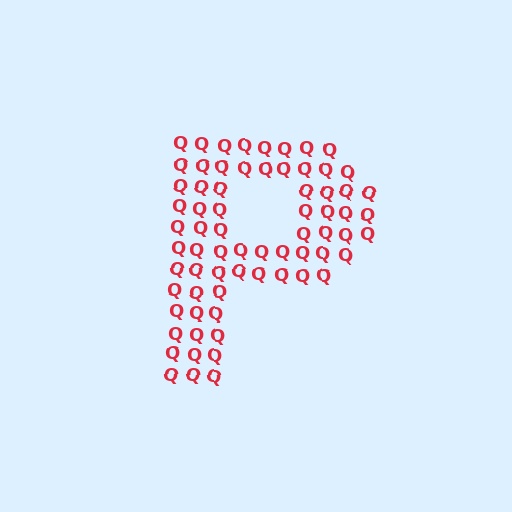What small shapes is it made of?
It is made of small letter Q's.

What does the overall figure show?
The overall figure shows the letter P.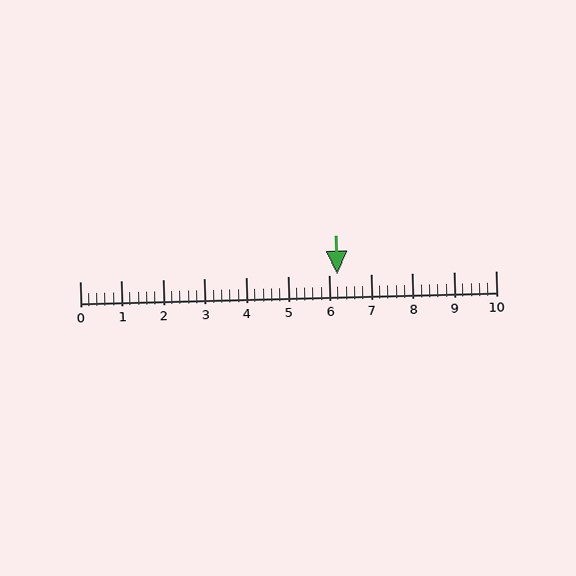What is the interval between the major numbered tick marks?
The major tick marks are spaced 1 units apart.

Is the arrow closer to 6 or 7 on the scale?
The arrow is closer to 6.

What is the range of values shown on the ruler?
The ruler shows values from 0 to 10.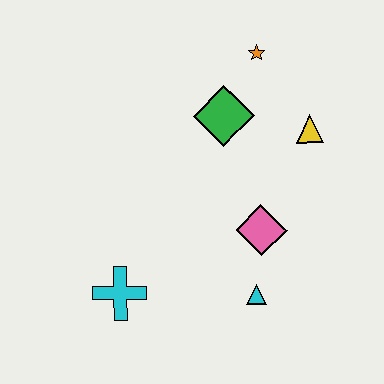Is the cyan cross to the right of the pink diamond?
No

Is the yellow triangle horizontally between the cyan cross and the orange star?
No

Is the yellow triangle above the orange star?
No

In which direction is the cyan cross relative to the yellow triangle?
The cyan cross is to the left of the yellow triangle.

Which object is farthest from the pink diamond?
The orange star is farthest from the pink diamond.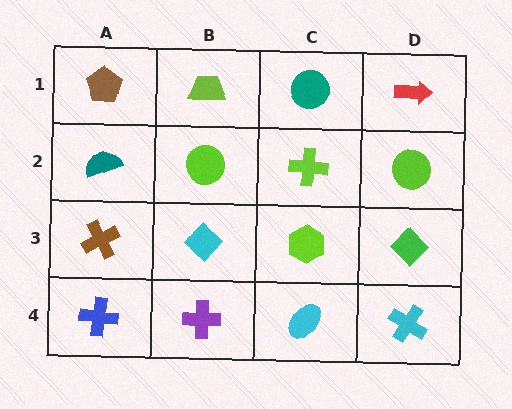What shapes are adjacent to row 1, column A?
A teal semicircle (row 2, column A), a lime trapezoid (row 1, column B).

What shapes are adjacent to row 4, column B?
A cyan diamond (row 3, column B), a blue cross (row 4, column A), a cyan ellipse (row 4, column C).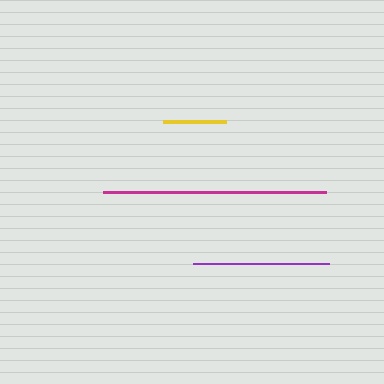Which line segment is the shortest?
The yellow line is the shortest at approximately 62 pixels.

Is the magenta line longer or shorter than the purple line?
The magenta line is longer than the purple line.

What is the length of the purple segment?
The purple segment is approximately 137 pixels long.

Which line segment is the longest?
The magenta line is the longest at approximately 223 pixels.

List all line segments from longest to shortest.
From longest to shortest: magenta, purple, yellow.